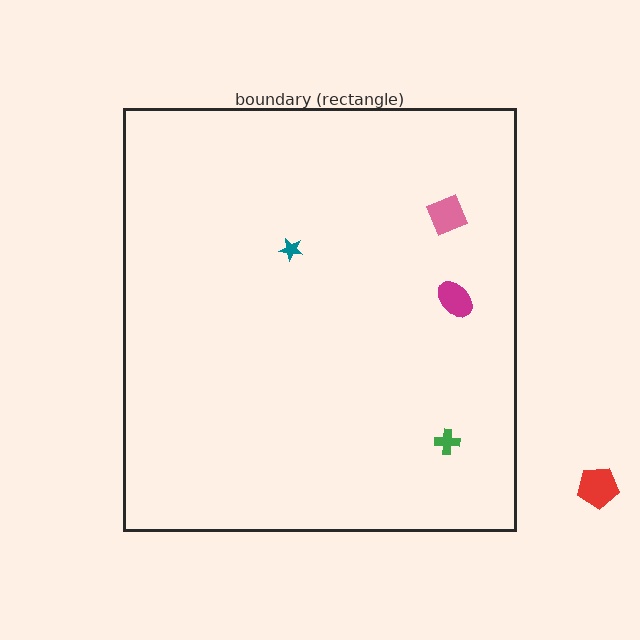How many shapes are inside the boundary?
4 inside, 1 outside.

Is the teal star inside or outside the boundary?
Inside.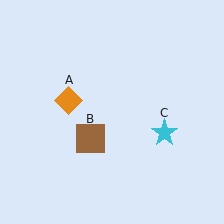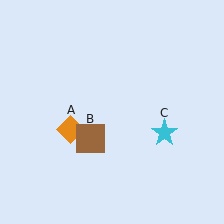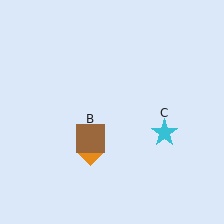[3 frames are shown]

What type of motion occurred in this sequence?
The orange diamond (object A) rotated counterclockwise around the center of the scene.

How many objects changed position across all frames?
1 object changed position: orange diamond (object A).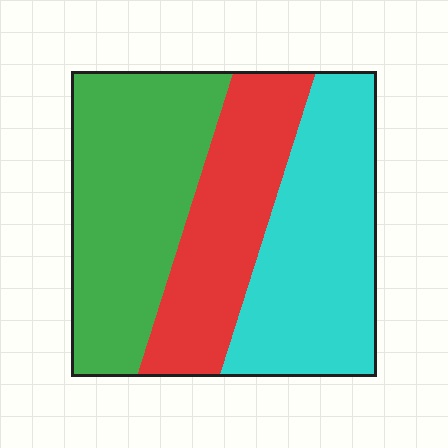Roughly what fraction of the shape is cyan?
Cyan takes up about three eighths (3/8) of the shape.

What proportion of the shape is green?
Green covers around 35% of the shape.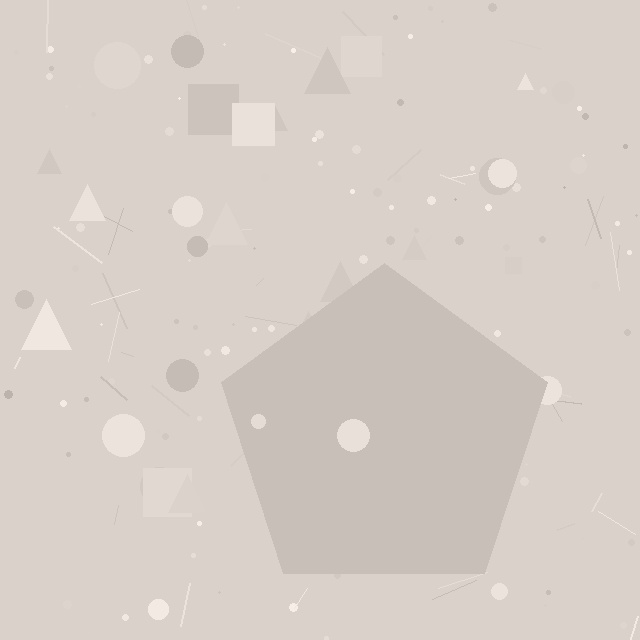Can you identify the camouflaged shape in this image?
The camouflaged shape is a pentagon.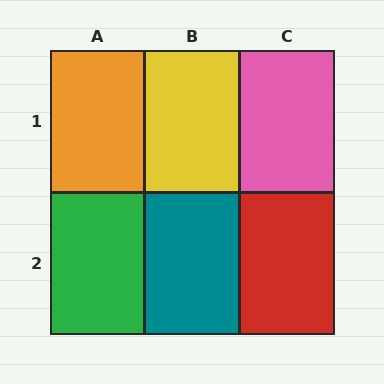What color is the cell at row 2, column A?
Green.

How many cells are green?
1 cell is green.